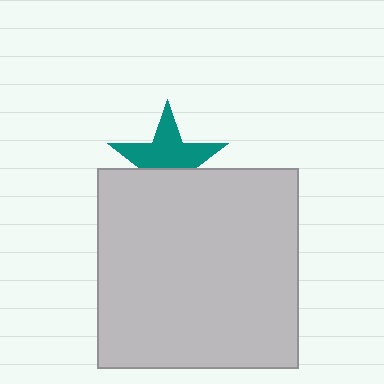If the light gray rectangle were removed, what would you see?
You would see the complete teal star.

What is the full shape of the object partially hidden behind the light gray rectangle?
The partially hidden object is a teal star.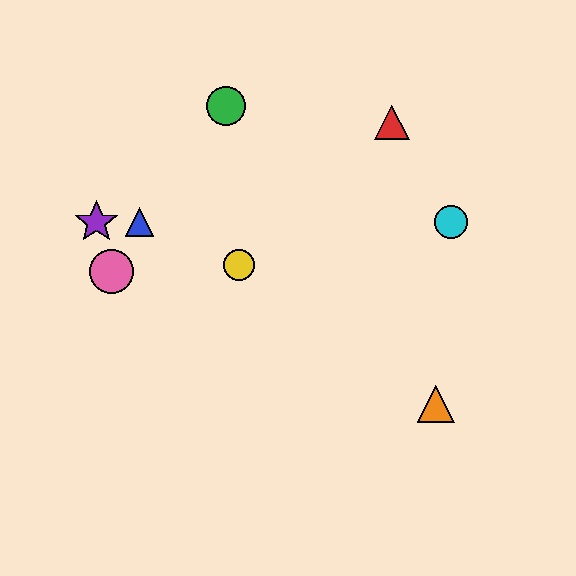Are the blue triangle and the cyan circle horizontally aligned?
Yes, both are at y≈222.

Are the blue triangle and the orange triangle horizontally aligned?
No, the blue triangle is at y≈222 and the orange triangle is at y≈404.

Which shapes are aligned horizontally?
The blue triangle, the purple star, the cyan circle are aligned horizontally.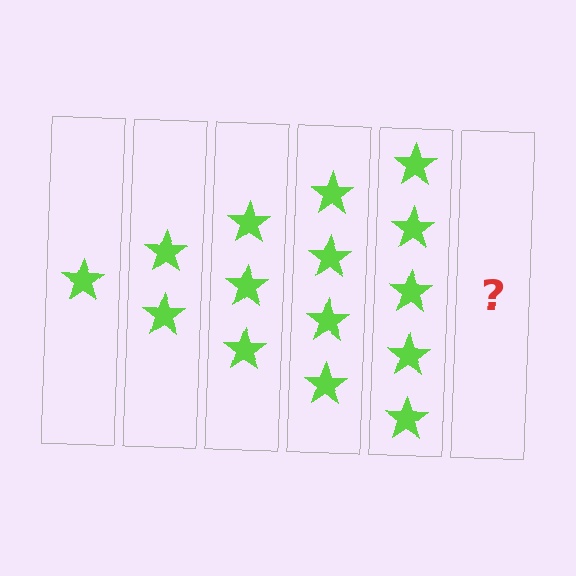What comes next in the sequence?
The next element should be 6 stars.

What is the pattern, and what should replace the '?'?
The pattern is that each step adds one more star. The '?' should be 6 stars.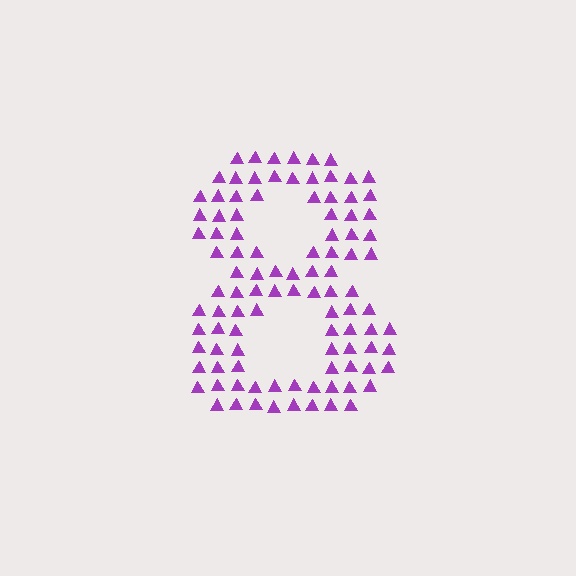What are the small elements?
The small elements are triangles.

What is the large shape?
The large shape is the digit 8.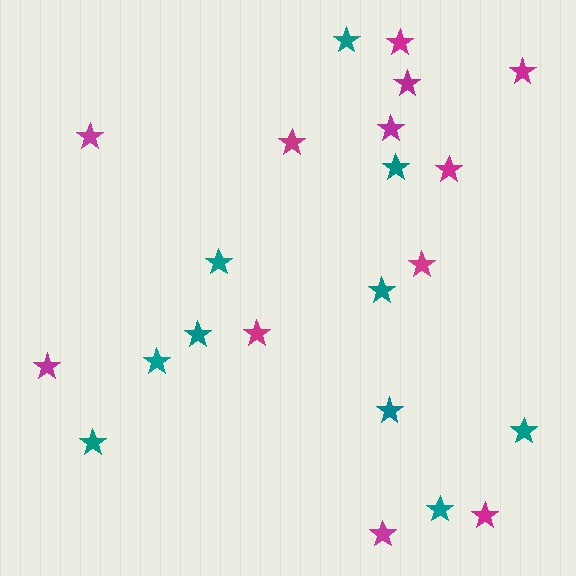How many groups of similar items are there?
There are 2 groups: one group of magenta stars (12) and one group of teal stars (10).